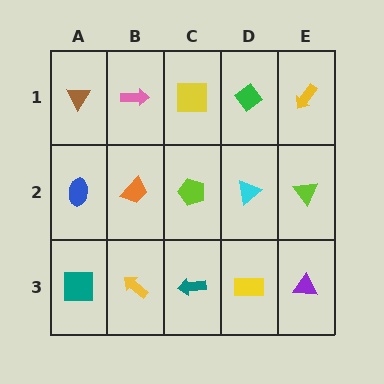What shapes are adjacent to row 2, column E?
A yellow arrow (row 1, column E), a purple triangle (row 3, column E), a cyan triangle (row 2, column D).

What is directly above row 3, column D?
A cyan triangle.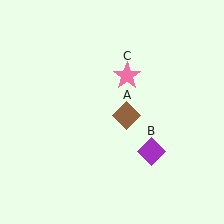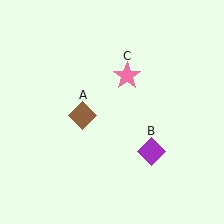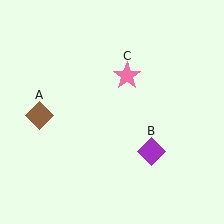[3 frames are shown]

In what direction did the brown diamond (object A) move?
The brown diamond (object A) moved left.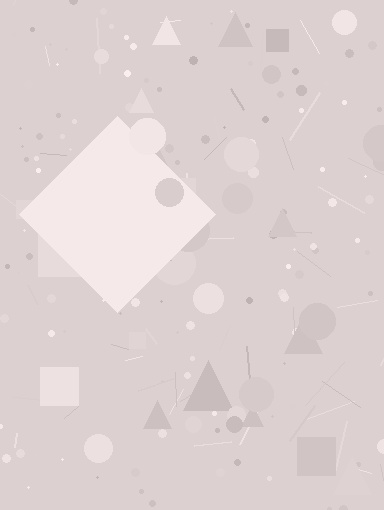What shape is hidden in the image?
A diamond is hidden in the image.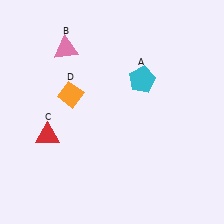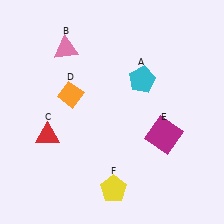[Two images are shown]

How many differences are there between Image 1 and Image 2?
There are 2 differences between the two images.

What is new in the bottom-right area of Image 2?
A yellow pentagon (F) was added in the bottom-right area of Image 2.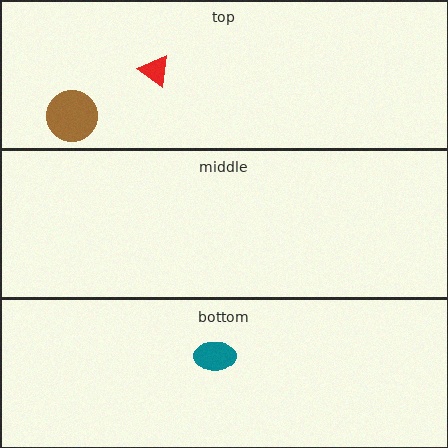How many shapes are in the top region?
2.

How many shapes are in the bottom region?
1.